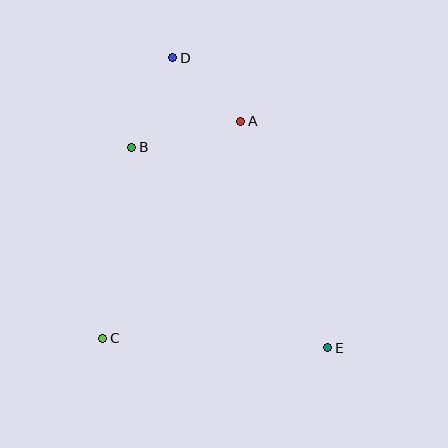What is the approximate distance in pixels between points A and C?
The distance between A and C is approximately 257 pixels.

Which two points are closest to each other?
Points A and D are closest to each other.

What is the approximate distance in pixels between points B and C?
The distance between B and C is approximately 193 pixels.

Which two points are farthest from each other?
Points D and E are farthest from each other.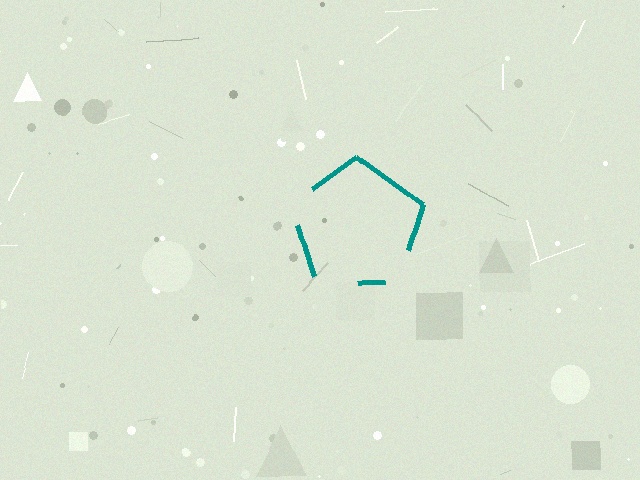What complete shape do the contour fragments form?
The contour fragments form a pentagon.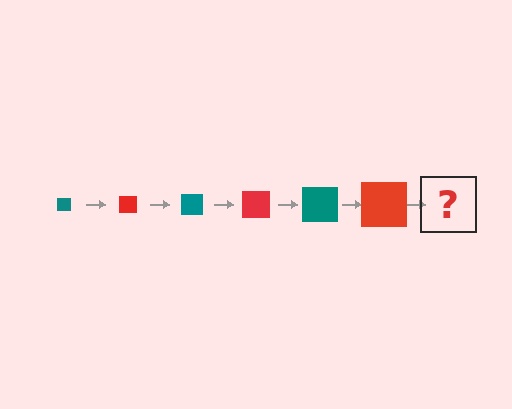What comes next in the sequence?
The next element should be a teal square, larger than the previous one.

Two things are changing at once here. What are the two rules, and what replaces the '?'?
The two rules are that the square grows larger each step and the color cycles through teal and red. The '?' should be a teal square, larger than the previous one.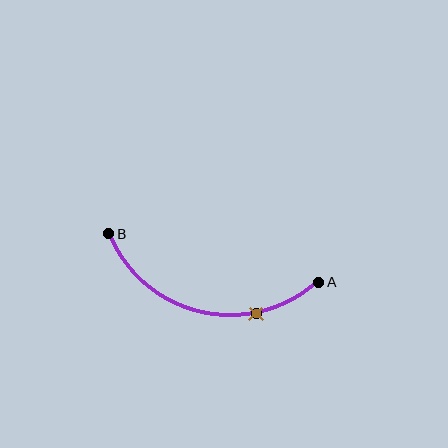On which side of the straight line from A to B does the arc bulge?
The arc bulges below the straight line connecting A and B.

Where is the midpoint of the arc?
The arc midpoint is the point on the curve farthest from the straight line joining A and B. It sits below that line.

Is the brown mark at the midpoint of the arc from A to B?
No. The brown mark lies on the arc but is closer to endpoint A. The arc midpoint would be at the point on the curve equidistant along the arc from both A and B.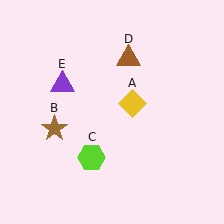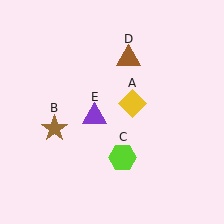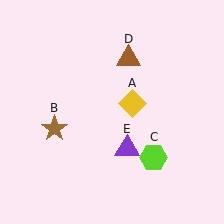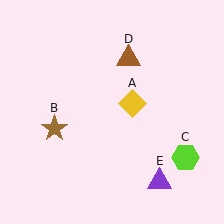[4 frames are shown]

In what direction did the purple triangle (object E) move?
The purple triangle (object E) moved down and to the right.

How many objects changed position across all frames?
2 objects changed position: lime hexagon (object C), purple triangle (object E).